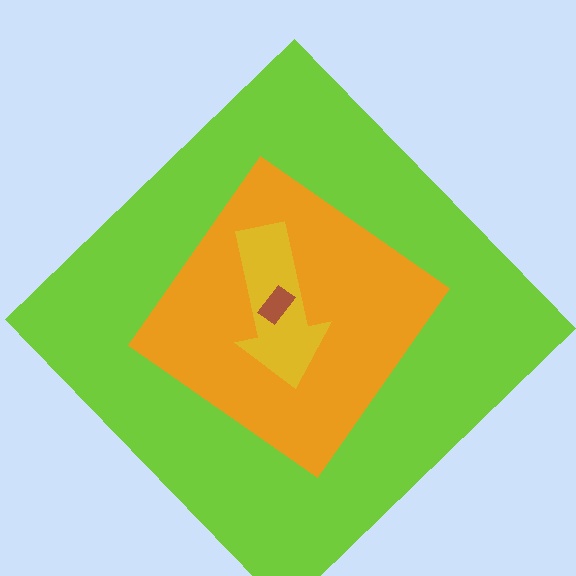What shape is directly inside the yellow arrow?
The brown rectangle.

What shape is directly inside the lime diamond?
The orange diamond.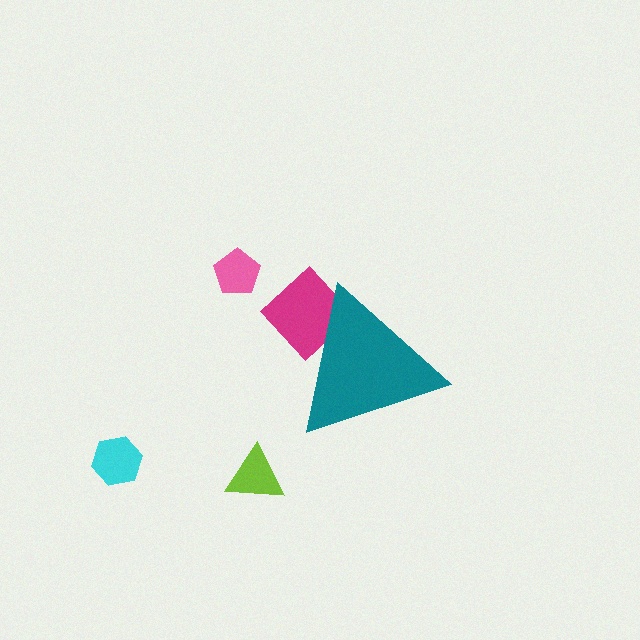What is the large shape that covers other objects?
A teal triangle.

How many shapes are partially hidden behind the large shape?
1 shape is partially hidden.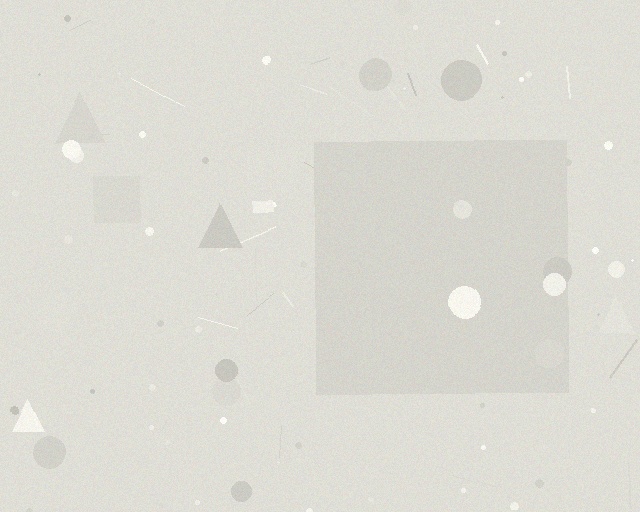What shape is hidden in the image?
A square is hidden in the image.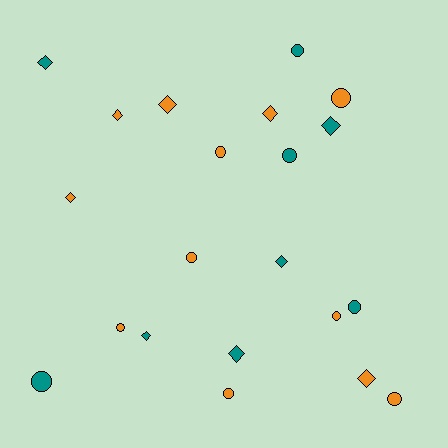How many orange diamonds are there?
There are 5 orange diamonds.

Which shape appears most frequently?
Circle, with 11 objects.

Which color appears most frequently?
Orange, with 12 objects.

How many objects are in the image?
There are 21 objects.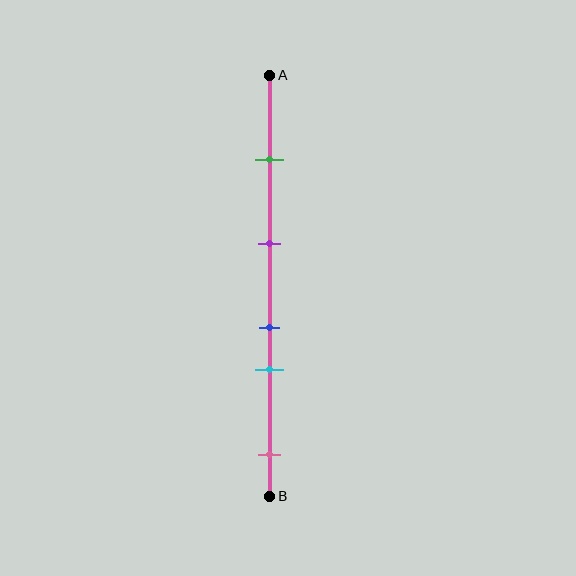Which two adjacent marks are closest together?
The blue and cyan marks are the closest adjacent pair.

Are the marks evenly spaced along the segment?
No, the marks are not evenly spaced.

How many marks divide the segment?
There are 5 marks dividing the segment.